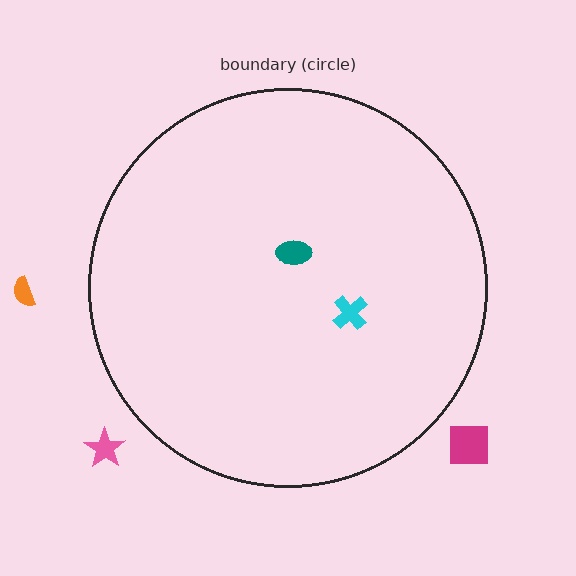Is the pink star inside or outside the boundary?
Outside.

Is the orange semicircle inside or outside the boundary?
Outside.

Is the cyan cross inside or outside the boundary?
Inside.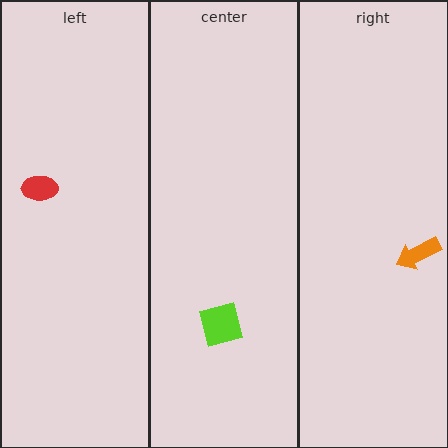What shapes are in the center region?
The lime square.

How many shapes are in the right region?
1.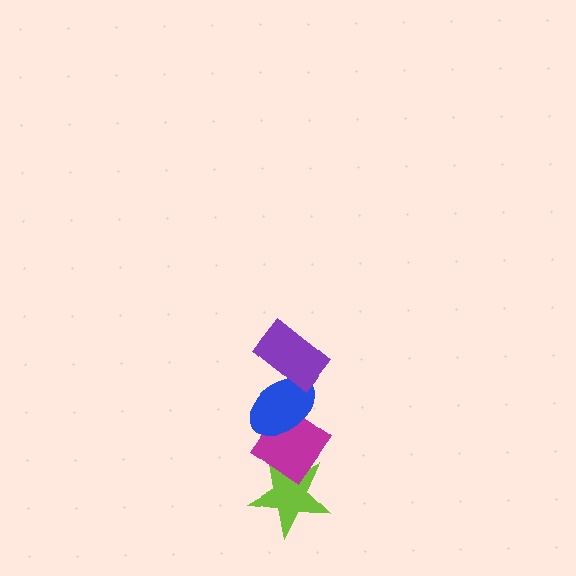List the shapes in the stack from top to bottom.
From top to bottom: the purple rectangle, the blue ellipse, the magenta diamond, the lime star.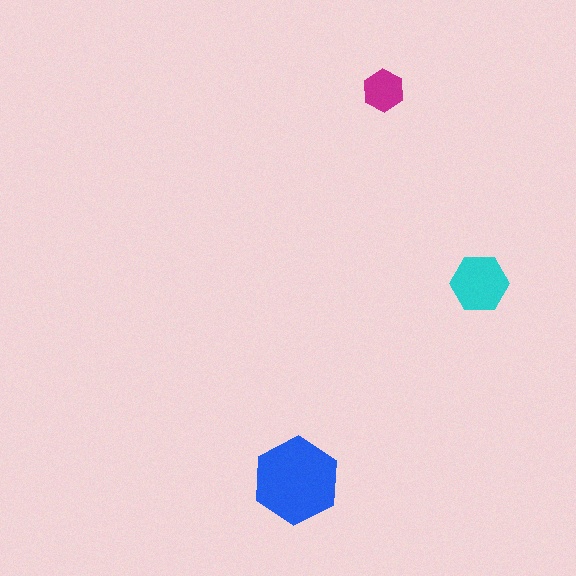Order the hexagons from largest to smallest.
the blue one, the cyan one, the magenta one.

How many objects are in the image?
There are 3 objects in the image.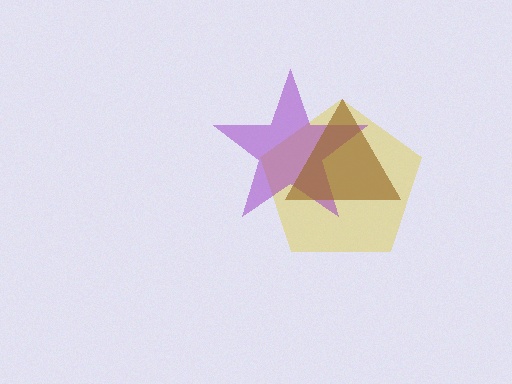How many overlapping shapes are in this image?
There are 3 overlapping shapes in the image.